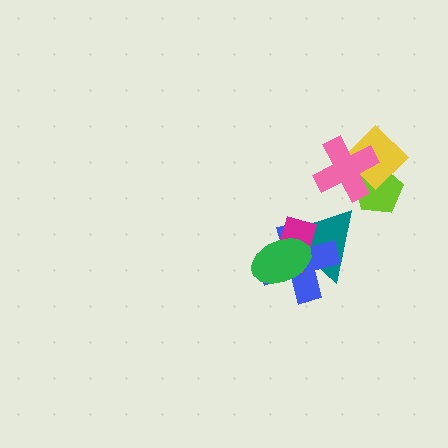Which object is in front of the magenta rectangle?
The green ellipse is in front of the magenta rectangle.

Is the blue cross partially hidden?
Yes, it is partially covered by another shape.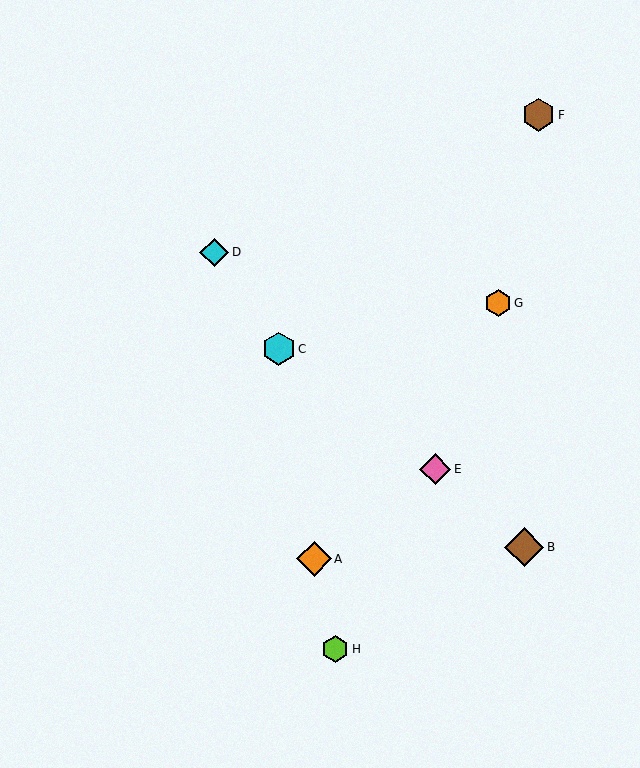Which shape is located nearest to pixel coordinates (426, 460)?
The pink diamond (labeled E) at (435, 469) is nearest to that location.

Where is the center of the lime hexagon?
The center of the lime hexagon is at (335, 649).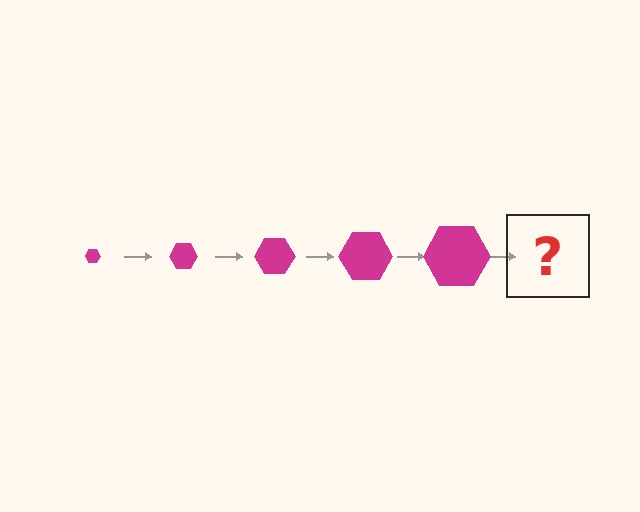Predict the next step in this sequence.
The next step is a magenta hexagon, larger than the previous one.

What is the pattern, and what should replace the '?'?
The pattern is that the hexagon gets progressively larger each step. The '?' should be a magenta hexagon, larger than the previous one.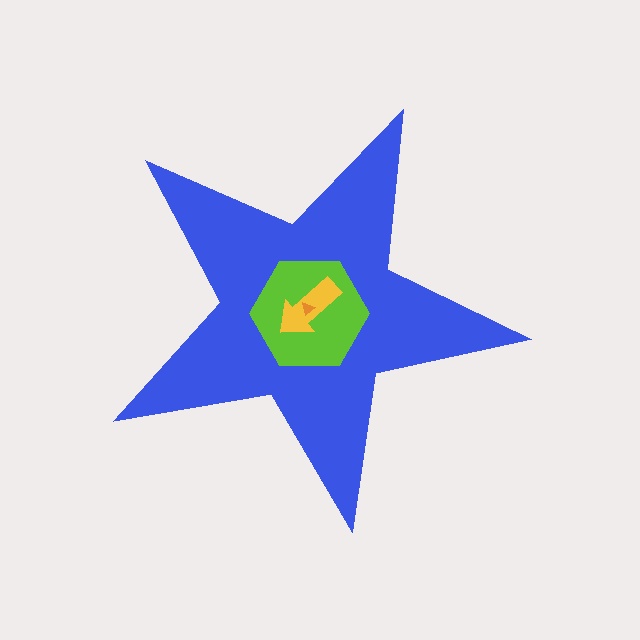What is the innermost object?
The orange triangle.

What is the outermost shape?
The blue star.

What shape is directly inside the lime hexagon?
The yellow arrow.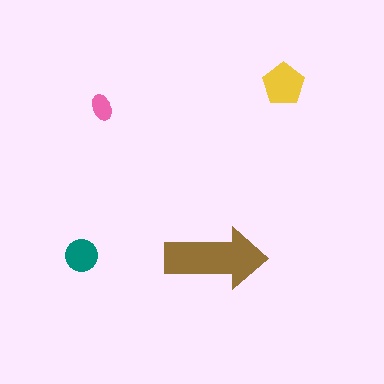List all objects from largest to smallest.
The brown arrow, the yellow pentagon, the teal circle, the pink ellipse.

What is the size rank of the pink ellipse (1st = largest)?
4th.